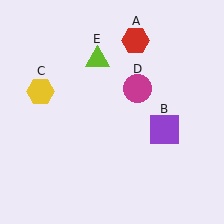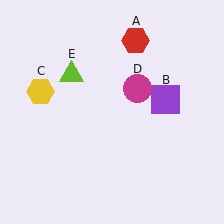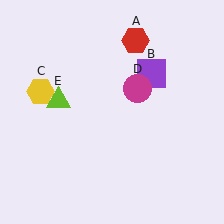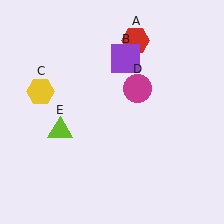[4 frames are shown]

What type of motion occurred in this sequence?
The purple square (object B), lime triangle (object E) rotated counterclockwise around the center of the scene.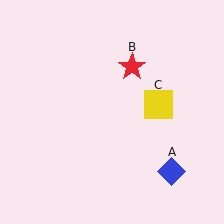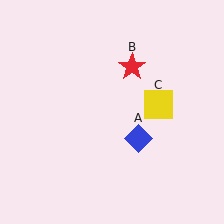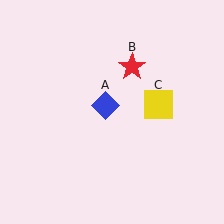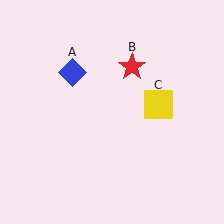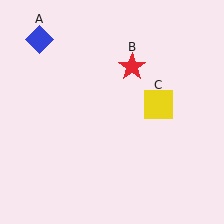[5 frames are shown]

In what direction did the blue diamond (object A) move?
The blue diamond (object A) moved up and to the left.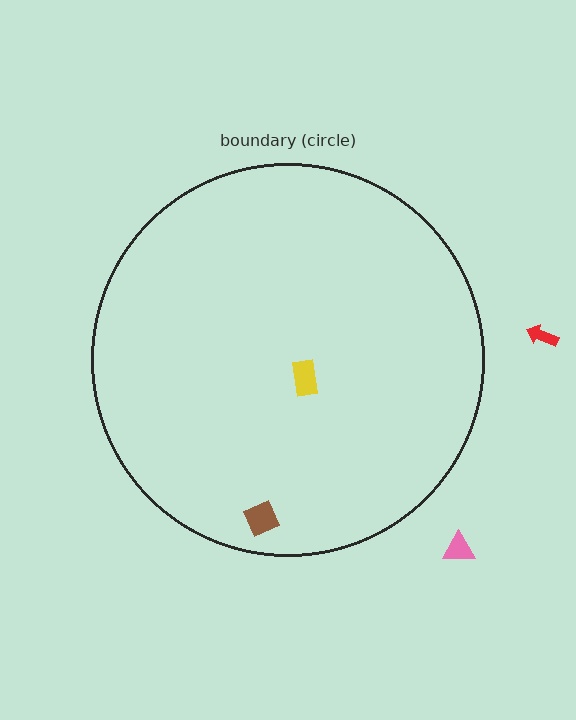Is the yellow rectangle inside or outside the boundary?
Inside.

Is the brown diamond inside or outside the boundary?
Inside.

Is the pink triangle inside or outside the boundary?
Outside.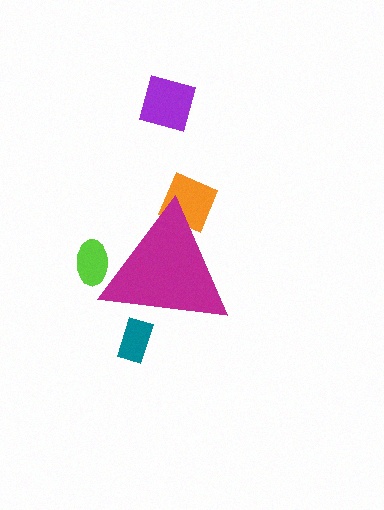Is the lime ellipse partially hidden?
Yes, the lime ellipse is partially hidden behind the magenta triangle.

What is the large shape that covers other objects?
A magenta triangle.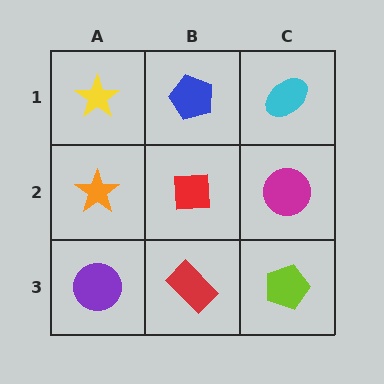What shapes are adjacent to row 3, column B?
A red square (row 2, column B), a purple circle (row 3, column A), a lime pentagon (row 3, column C).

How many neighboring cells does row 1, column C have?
2.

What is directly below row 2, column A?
A purple circle.